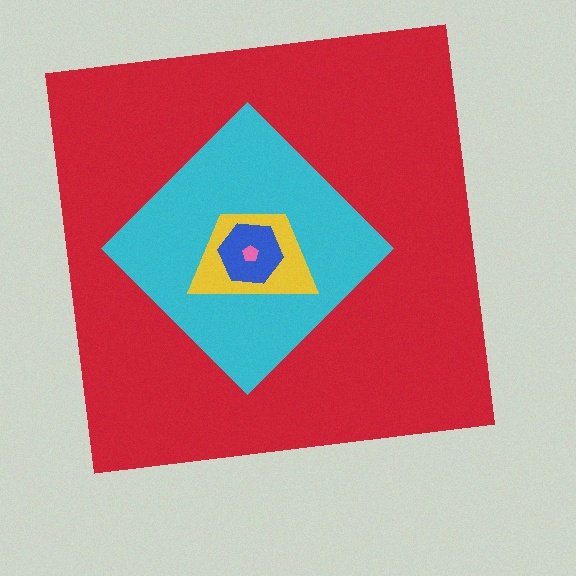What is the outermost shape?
The red square.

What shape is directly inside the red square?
The cyan diamond.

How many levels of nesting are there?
5.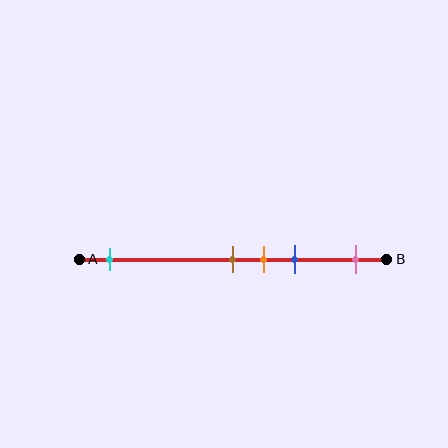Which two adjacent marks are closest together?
The brown and orange marks are the closest adjacent pair.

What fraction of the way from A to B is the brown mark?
The brown mark is approximately 50% (0.5) of the way from A to B.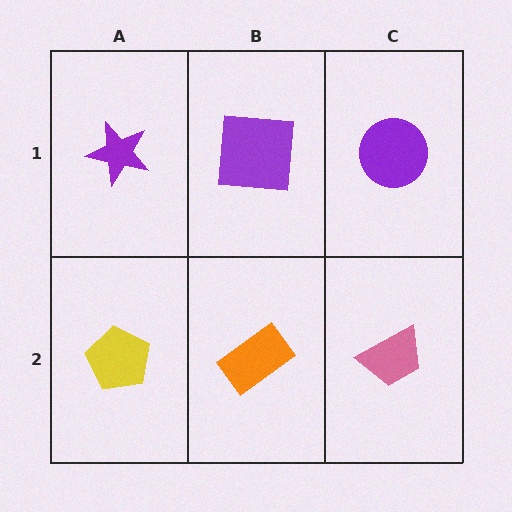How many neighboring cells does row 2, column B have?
3.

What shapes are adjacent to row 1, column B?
An orange rectangle (row 2, column B), a purple star (row 1, column A), a purple circle (row 1, column C).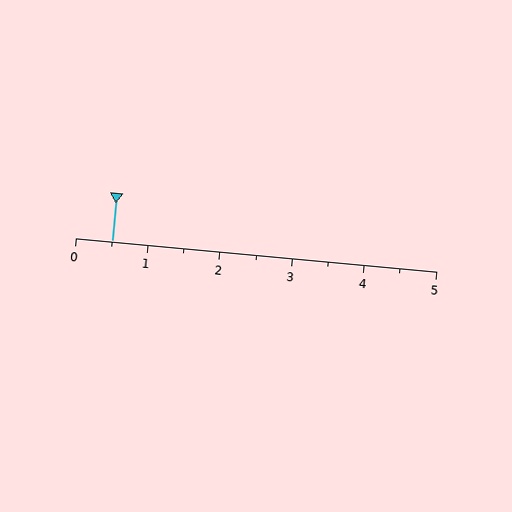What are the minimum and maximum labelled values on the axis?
The axis runs from 0 to 5.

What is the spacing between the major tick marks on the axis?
The major ticks are spaced 1 apart.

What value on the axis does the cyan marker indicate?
The marker indicates approximately 0.5.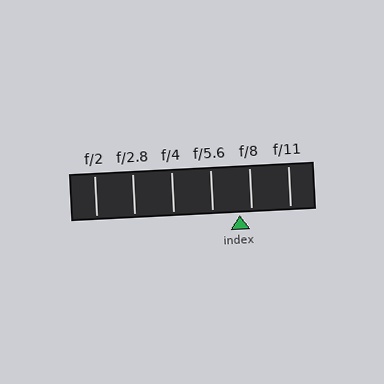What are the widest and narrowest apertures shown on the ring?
The widest aperture shown is f/2 and the narrowest is f/11.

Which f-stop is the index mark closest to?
The index mark is closest to f/8.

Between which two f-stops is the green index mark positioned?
The index mark is between f/5.6 and f/8.